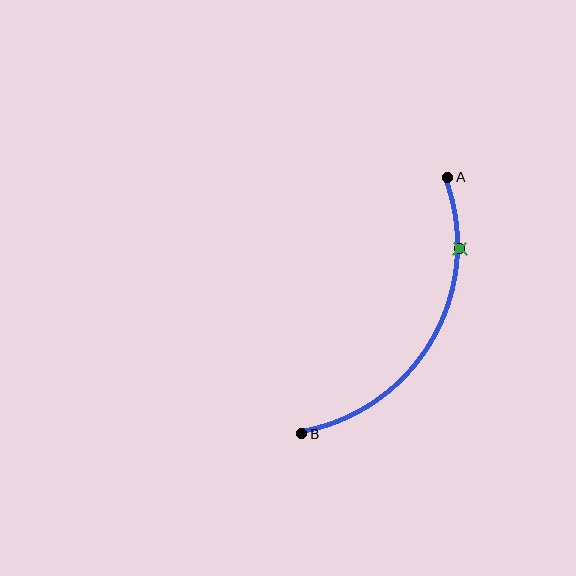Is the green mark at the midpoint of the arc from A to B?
No. The green mark lies on the arc but is closer to endpoint A. The arc midpoint would be at the point on the curve equidistant along the arc from both A and B.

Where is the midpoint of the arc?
The arc midpoint is the point on the curve farthest from the straight line joining A and B. It sits to the right of that line.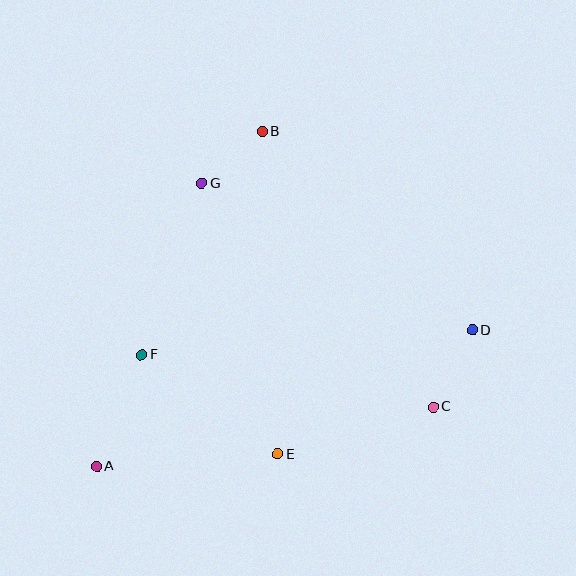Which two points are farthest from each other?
Points A and D are farthest from each other.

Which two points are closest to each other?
Points B and G are closest to each other.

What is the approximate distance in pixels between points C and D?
The distance between C and D is approximately 87 pixels.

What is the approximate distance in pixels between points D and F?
The distance between D and F is approximately 332 pixels.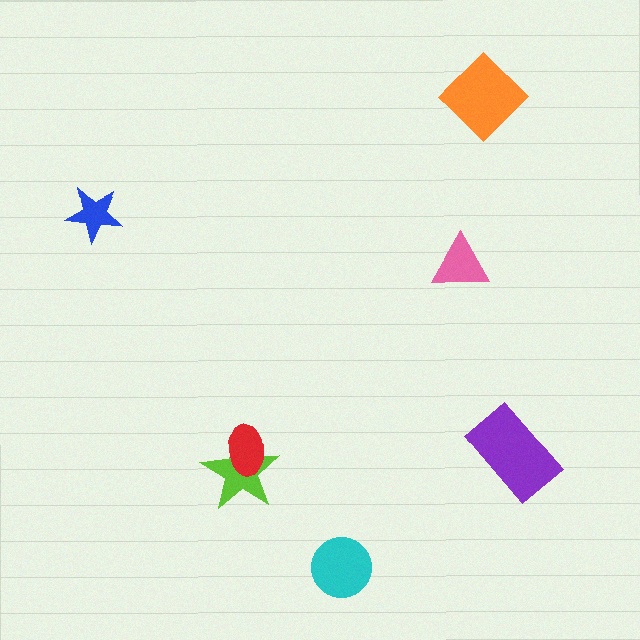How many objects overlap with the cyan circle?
0 objects overlap with the cyan circle.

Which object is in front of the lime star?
The red ellipse is in front of the lime star.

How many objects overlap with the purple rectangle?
0 objects overlap with the purple rectangle.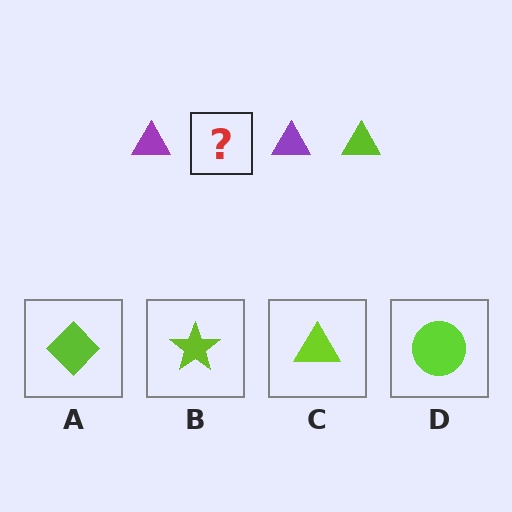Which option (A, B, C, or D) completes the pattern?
C.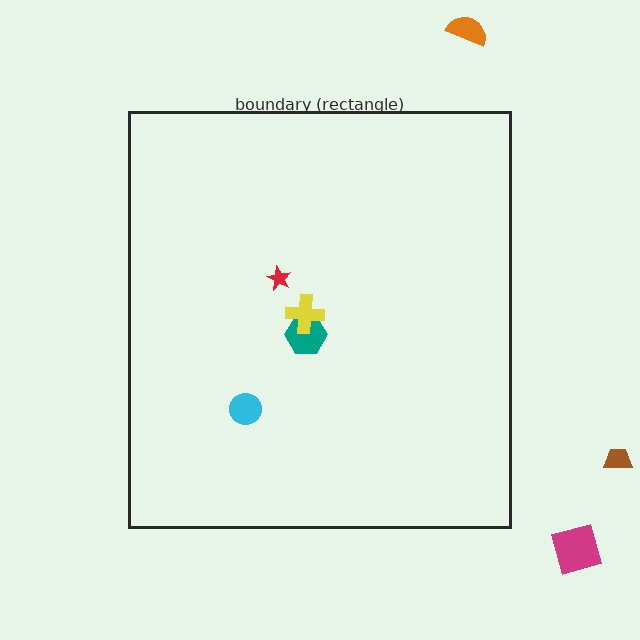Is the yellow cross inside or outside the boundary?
Inside.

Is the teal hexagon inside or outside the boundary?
Inside.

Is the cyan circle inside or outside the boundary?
Inside.